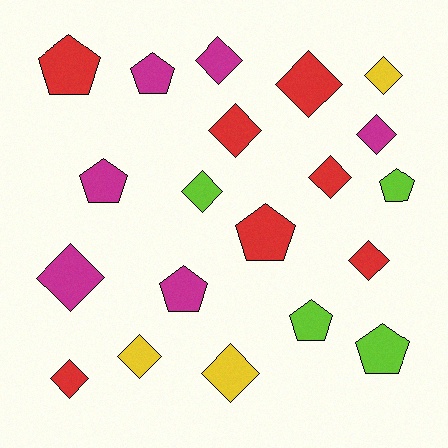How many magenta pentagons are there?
There are 3 magenta pentagons.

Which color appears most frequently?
Red, with 7 objects.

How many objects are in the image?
There are 20 objects.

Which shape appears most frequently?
Diamond, with 12 objects.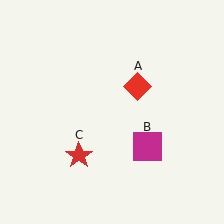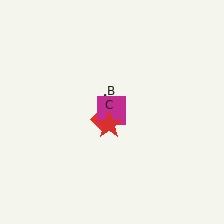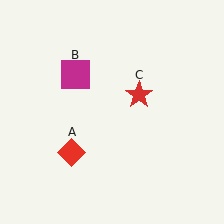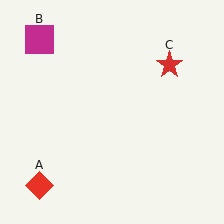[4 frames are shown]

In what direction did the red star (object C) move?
The red star (object C) moved up and to the right.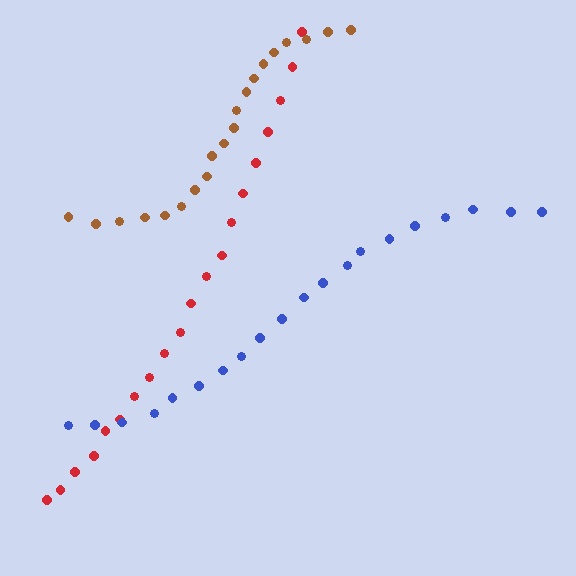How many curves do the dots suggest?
There are 3 distinct paths.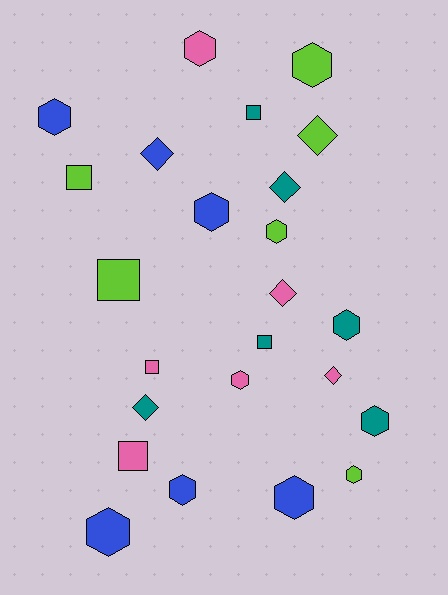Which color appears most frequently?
Teal, with 6 objects.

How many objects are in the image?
There are 24 objects.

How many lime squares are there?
There are 2 lime squares.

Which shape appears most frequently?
Hexagon, with 12 objects.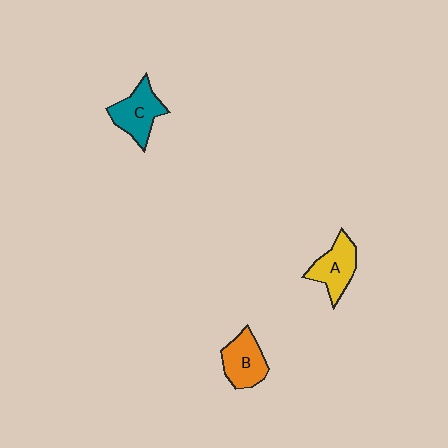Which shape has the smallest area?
Shape A (yellow).